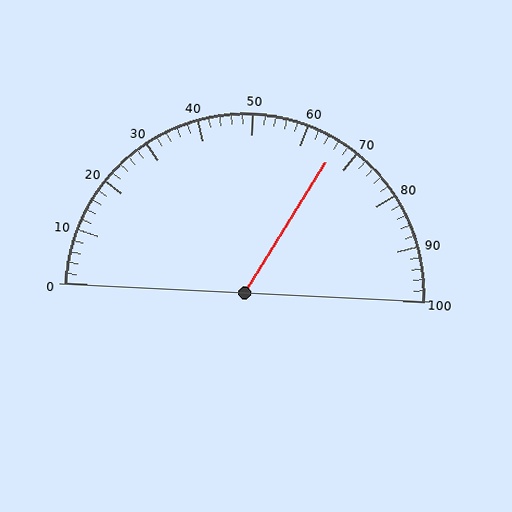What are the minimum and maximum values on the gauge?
The gauge ranges from 0 to 100.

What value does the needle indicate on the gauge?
The needle indicates approximately 66.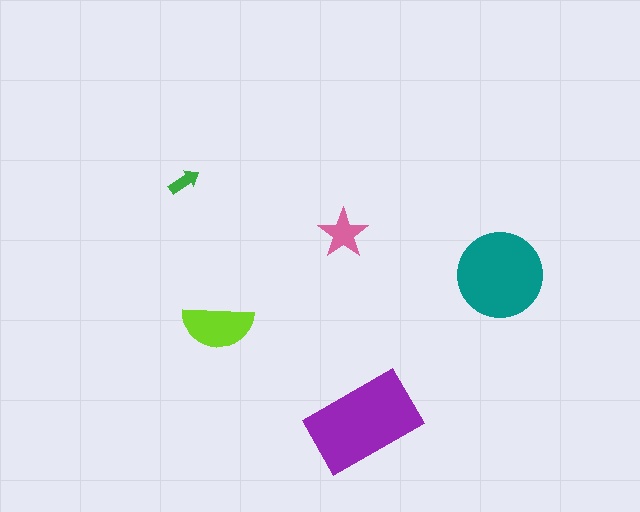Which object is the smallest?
The green arrow.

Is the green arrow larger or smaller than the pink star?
Smaller.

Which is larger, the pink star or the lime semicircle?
The lime semicircle.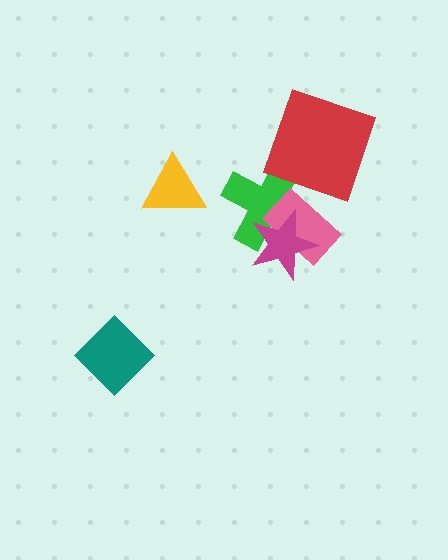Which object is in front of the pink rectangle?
The magenta star is in front of the pink rectangle.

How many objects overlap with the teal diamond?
0 objects overlap with the teal diamond.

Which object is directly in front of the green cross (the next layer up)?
The pink rectangle is directly in front of the green cross.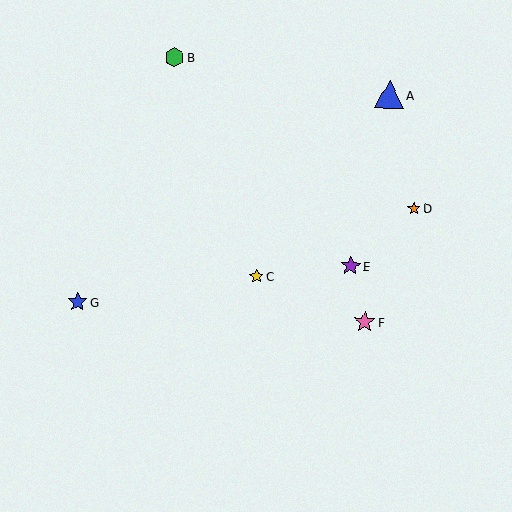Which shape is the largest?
The blue triangle (labeled A) is the largest.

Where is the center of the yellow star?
The center of the yellow star is at (256, 276).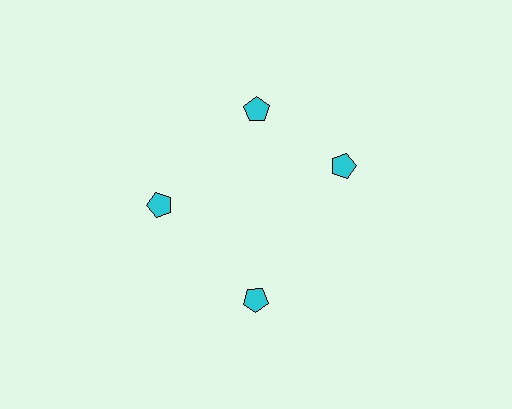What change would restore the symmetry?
The symmetry would be restored by rotating it back into even spacing with its neighbors so that all 4 pentagons sit at equal angles and equal distance from the center.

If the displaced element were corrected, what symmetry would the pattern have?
It would have 4-fold rotational symmetry — the pattern would map onto itself every 90 degrees.